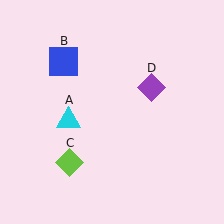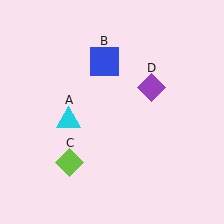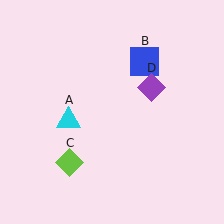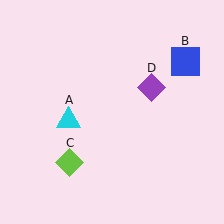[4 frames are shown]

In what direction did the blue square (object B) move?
The blue square (object B) moved right.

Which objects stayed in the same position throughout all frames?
Cyan triangle (object A) and lime diamond (object C) and purple diamond (object D) remained stationary.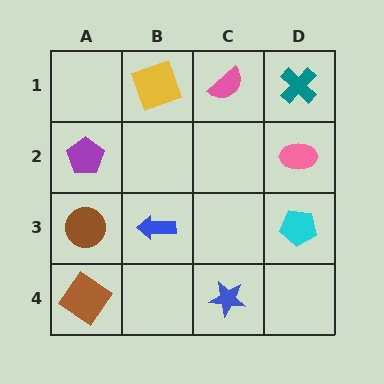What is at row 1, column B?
A yellow square.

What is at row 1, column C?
A pink semicircle.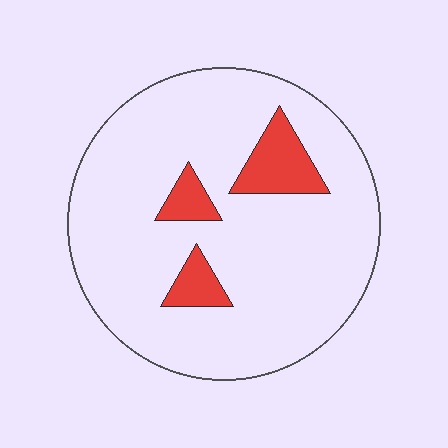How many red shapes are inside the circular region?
3.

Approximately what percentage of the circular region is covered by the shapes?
Approximately 10%.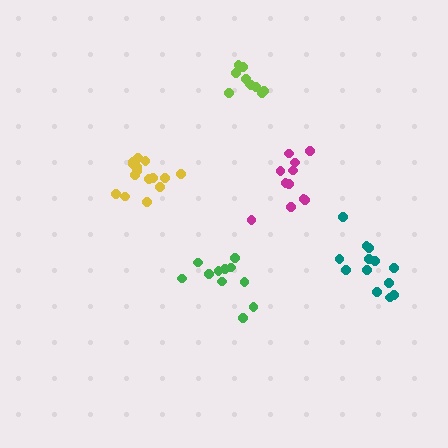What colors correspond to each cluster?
The clusters are colored: lime, magenta, green, yellow, teal.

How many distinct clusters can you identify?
There are 5 distinct clusters.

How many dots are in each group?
Group 1: 10 dots, Group 2: 11 dots, Group 3: 11 dots, Group 4: 15 dots, Group 5: 13 dots (60 total).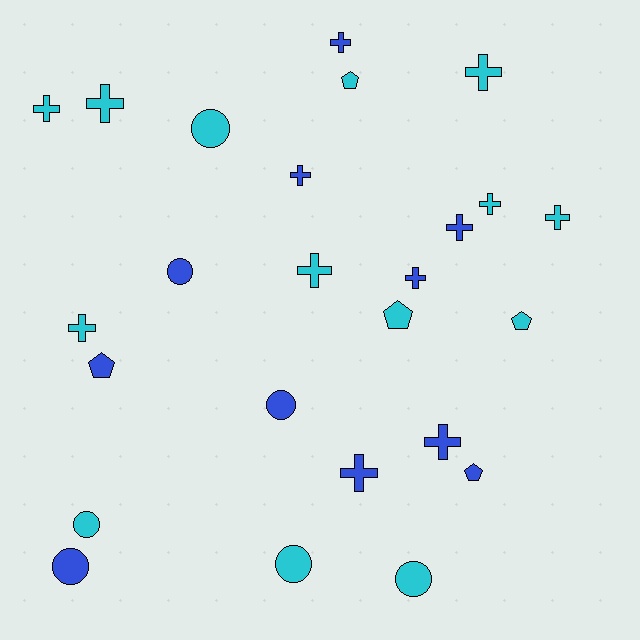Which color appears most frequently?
Cyan, with 14 objects.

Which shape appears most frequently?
Cross, with 13 objects.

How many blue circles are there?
There are 3 blue circles.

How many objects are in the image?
There are 25 objects.